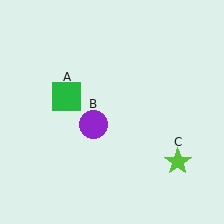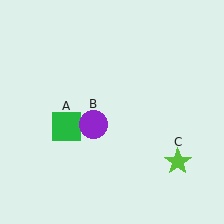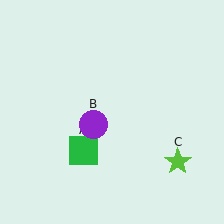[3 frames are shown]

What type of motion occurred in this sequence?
The green square (object A) rotated counterclockwise around the center of the scene.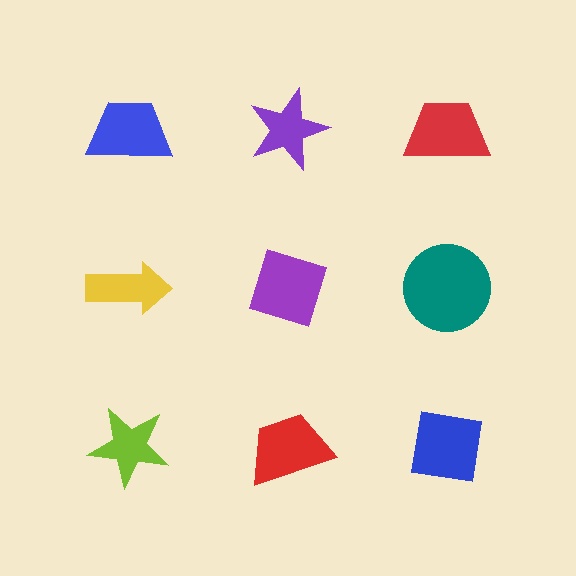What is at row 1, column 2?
A purple star.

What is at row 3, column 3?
A blue square.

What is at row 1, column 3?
A red trapezoid.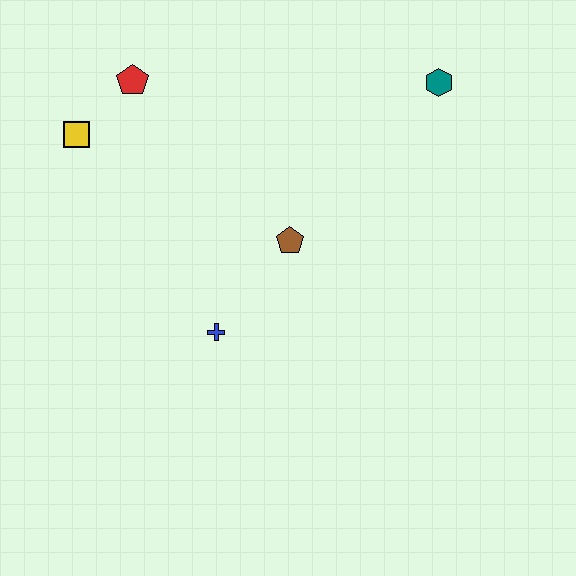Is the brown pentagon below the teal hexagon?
Yes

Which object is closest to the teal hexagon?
The brown pentagon is closest to the teal hexagon.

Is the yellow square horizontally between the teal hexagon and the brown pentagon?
No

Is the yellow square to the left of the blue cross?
Yes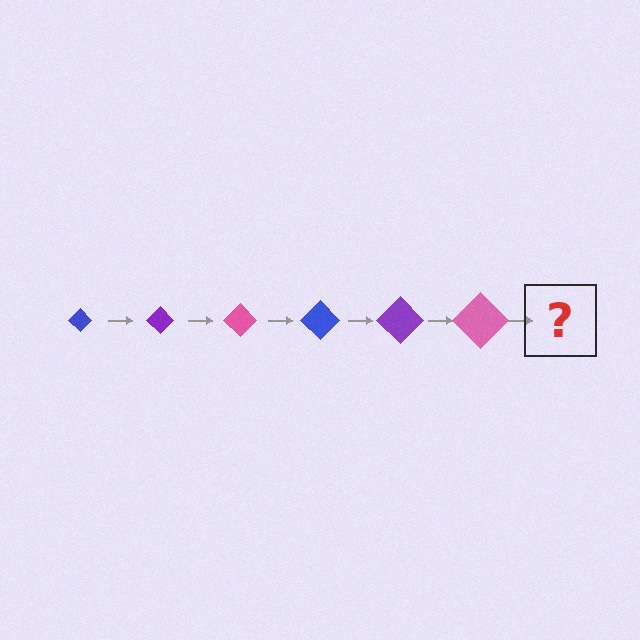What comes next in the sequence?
The next element should be a blue diamond, larger than the previous one.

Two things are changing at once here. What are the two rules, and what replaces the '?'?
The two rules are that the diamond grows larger each step and the color cycles through blue, purple, and pink. The '?' should be a blue diamond, larger than the previous one.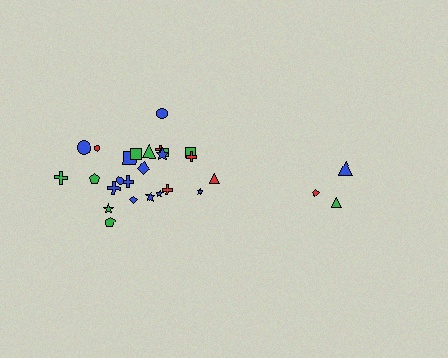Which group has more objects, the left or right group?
The left group.